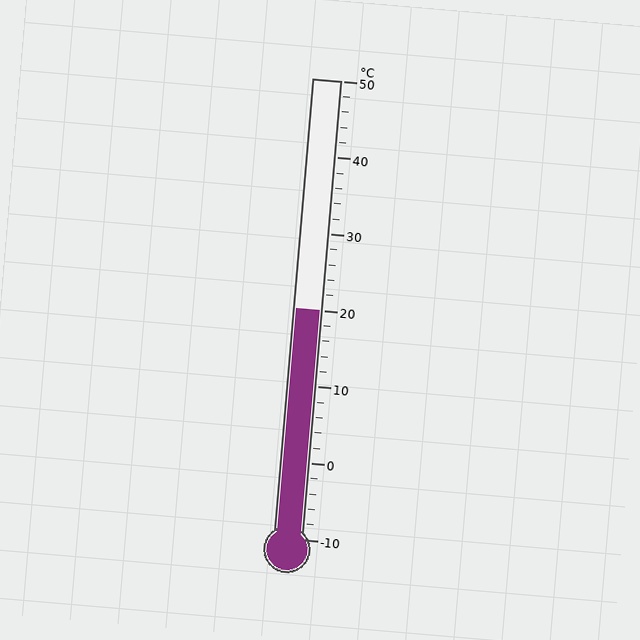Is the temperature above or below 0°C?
The temperature is above 0°C.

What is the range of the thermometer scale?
The thermometer scale ranges from -10°C to 50°C.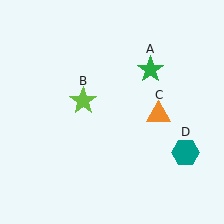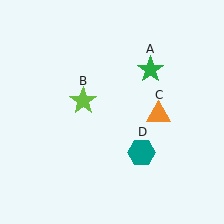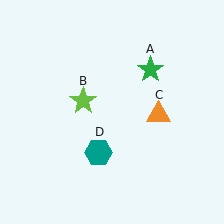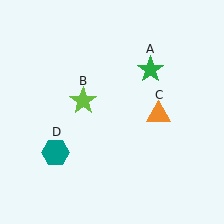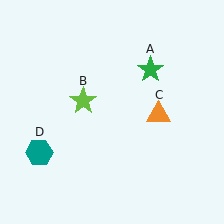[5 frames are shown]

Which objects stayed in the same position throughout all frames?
Green star (object A) and lime star (object B) and orange triangle (object C) remained stationary.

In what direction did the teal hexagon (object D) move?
The teal hexagon (object D) moved left.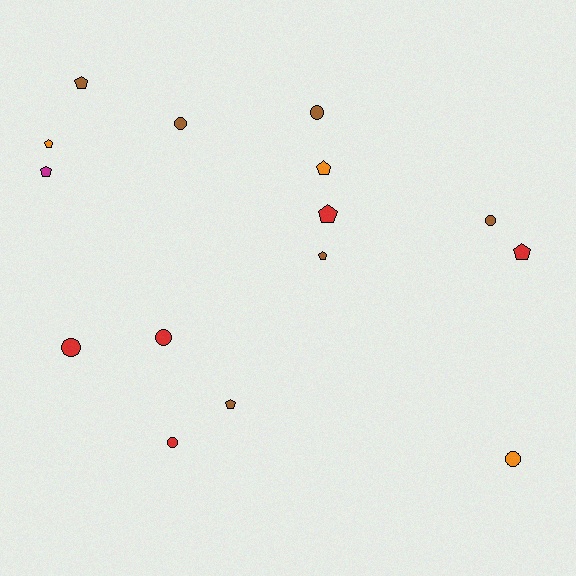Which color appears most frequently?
Brown, with 6 objects.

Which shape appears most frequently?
Pentagon, with 8 objects.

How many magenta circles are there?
There are no magenta circles.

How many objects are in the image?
There are 15 objects.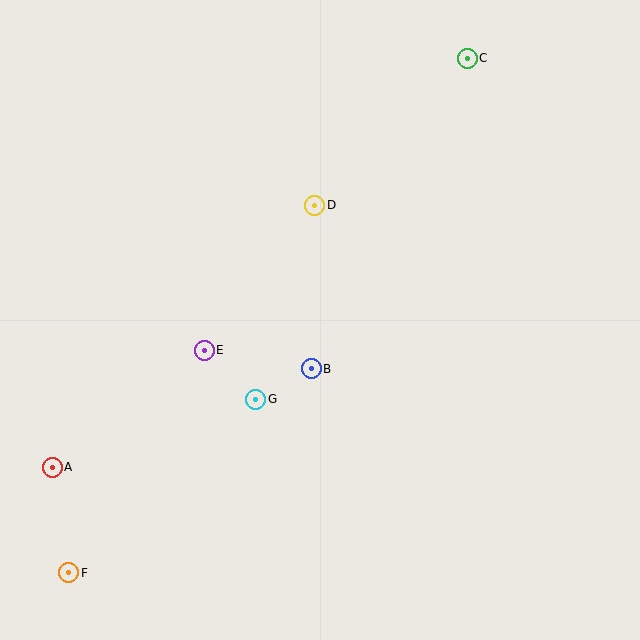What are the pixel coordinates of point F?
Point F is at (69, 573).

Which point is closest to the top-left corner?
Point D is closest to the top-left corner.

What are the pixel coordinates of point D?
Point D is at (315, 205).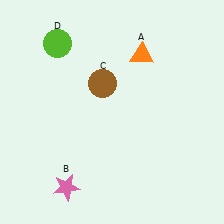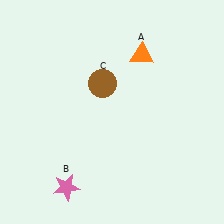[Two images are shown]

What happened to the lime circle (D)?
The lime circle (D) was removed in Image 2. It was in the top-left area of Image 1.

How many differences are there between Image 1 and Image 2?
There is 1 difference between the two images.